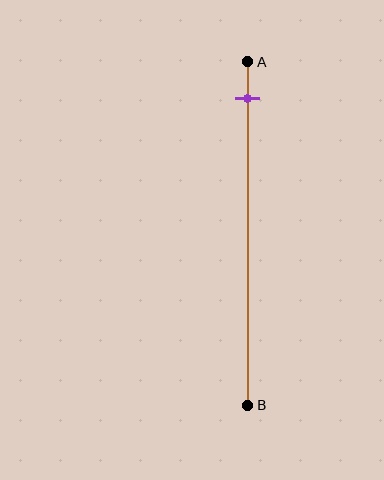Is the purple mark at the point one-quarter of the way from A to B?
No, the mark is at about 10% from A, not at the 25% one-quarter point.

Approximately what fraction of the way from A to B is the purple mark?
The purple mark is approximately 10% of the way from A to B.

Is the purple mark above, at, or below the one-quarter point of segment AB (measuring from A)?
The purple mark is above the one-quarter point of segment AB.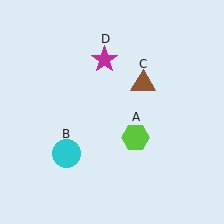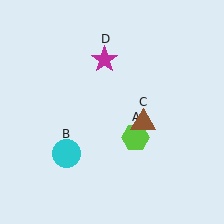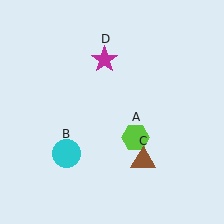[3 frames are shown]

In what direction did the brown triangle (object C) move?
The brown triangle (object C) moved down.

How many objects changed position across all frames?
1 object changed position: brown triangle (object C).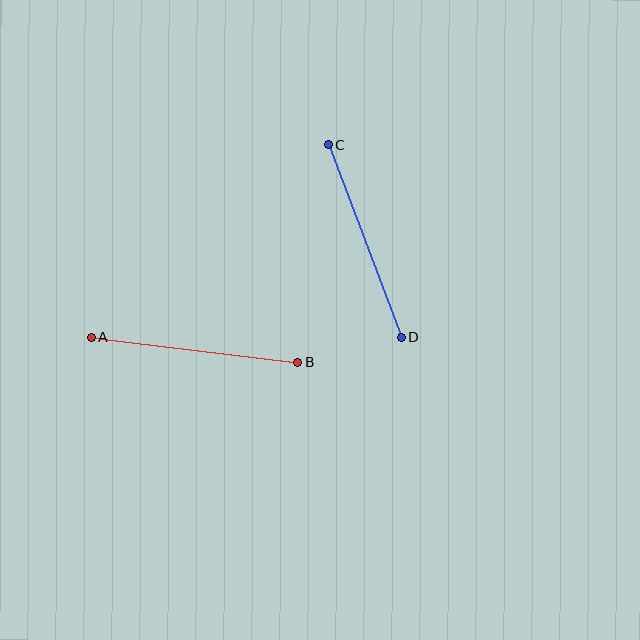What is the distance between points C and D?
The distance is approximately 206 pixels.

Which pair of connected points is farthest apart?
Points A and B are farthest apart.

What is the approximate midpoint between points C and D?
The midpoint is at approximately (365, 241) pixels.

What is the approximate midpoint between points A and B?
The midpoint is at approximately (194, 350) pixels.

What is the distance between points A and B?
The distance is approximately 208 pixels.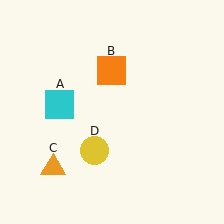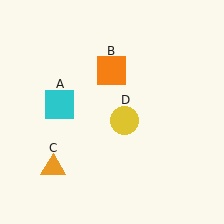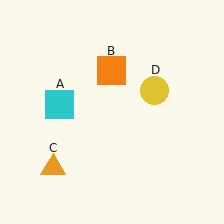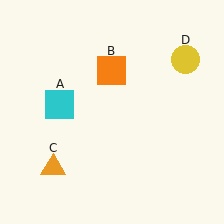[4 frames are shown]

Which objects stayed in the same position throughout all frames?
Cyan square (object A) and orange square (object B) and orange triangle (object C) remained stationary.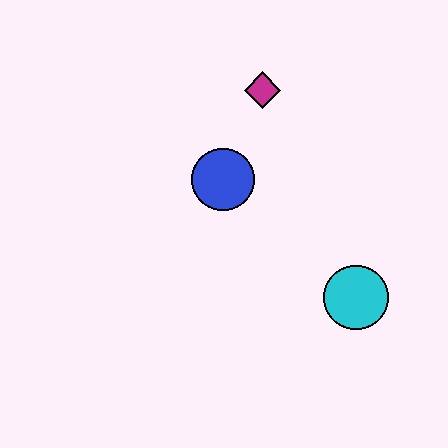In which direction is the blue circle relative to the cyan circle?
The blue circle is to the left of the cyan circle.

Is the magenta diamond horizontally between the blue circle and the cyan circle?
Yes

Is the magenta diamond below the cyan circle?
No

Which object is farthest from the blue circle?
The cyan circle is farthest from the blue circle.